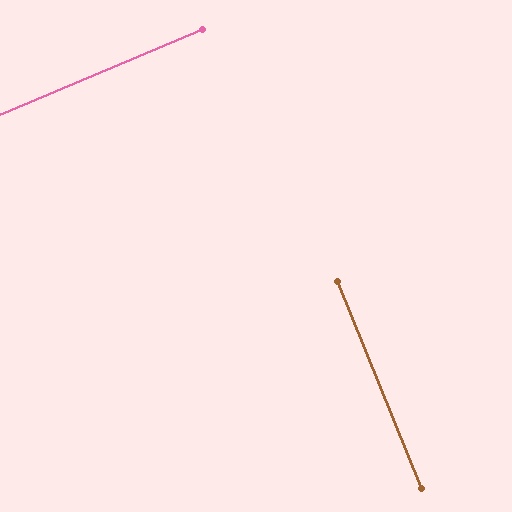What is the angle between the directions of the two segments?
Approximately 90 degrees.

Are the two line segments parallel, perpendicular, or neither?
Perpendicular — they meet at approximately 90°.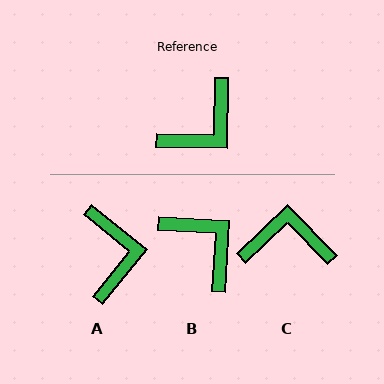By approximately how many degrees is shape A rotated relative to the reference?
Approximately 52 degrees counter-clockwise.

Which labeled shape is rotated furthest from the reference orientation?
C, about 135 degrees away.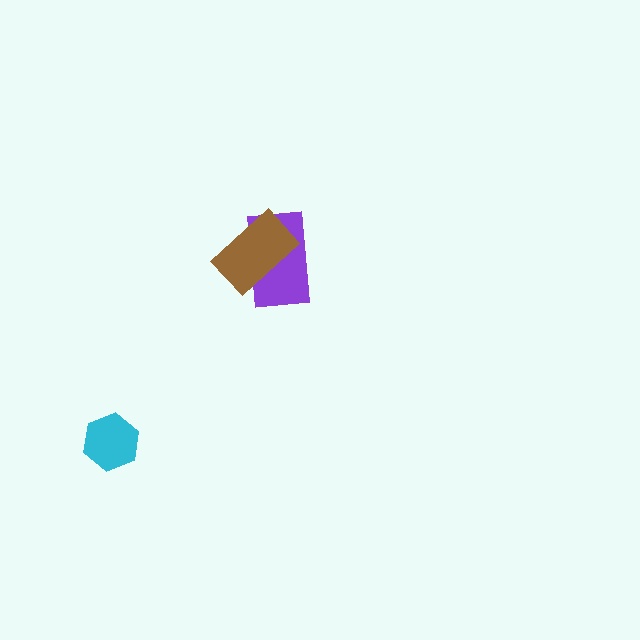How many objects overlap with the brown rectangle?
1 object overlaps with the brown rectangle.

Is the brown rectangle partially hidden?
No, no other shape covers it.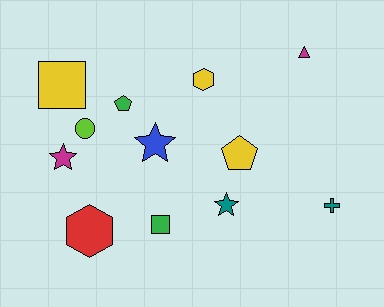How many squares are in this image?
There are 2 squares.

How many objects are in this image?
There are 12 objects.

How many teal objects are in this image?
There are 2 teal objects.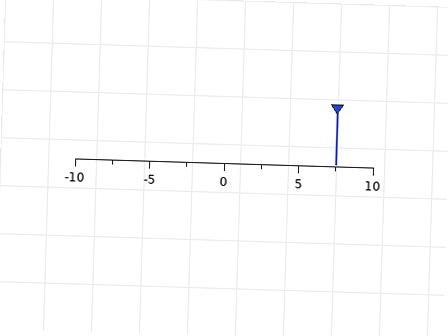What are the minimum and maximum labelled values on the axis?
The axis runs from -10 to 10.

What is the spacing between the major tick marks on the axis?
The major ticks are spaced 5 apart.